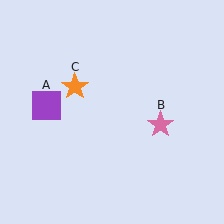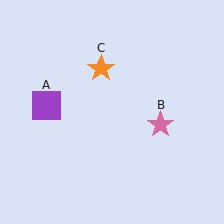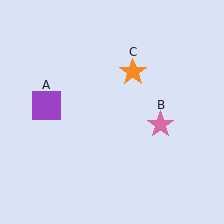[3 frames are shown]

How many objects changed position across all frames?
1 object changed position: orange star (object C).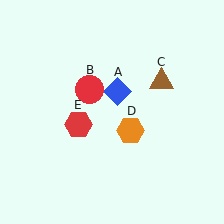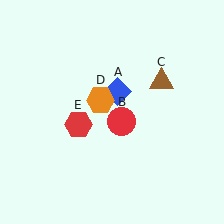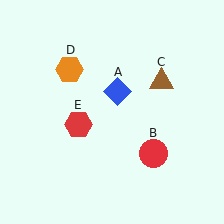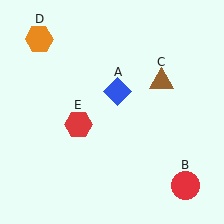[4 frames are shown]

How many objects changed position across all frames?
2 objects changed position: red circle (object B), orange hexagon (object D).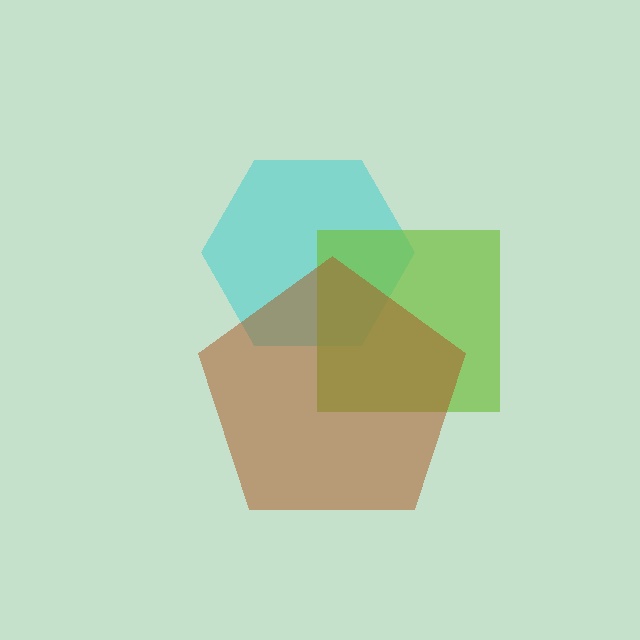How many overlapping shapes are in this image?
There are 3 overlapping shapes in the image.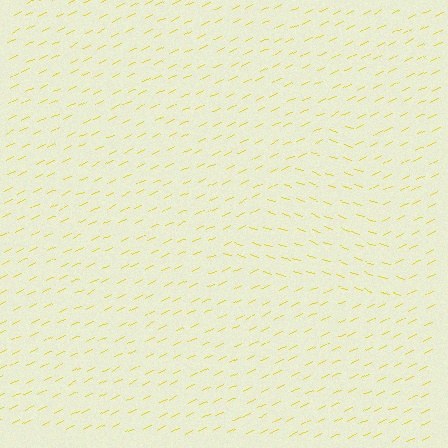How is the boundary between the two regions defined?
The boundary is defined purely by a change in line orientation (approximately 45 degrees difference). All lines are the same color and thickness.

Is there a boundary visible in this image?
Yes, there is a texture boundary formed by a change in line orientation.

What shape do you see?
I see a triangle.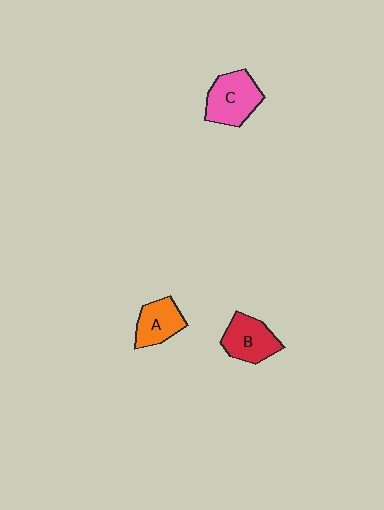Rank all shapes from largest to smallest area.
From largest to smallest: C (pink), B (red), A (orange).